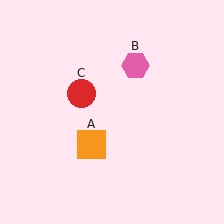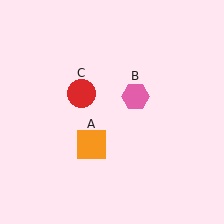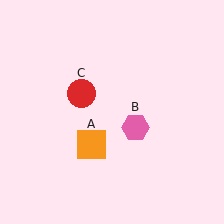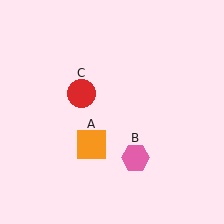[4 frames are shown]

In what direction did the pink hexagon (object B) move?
The pink hexagon (object B) moved down.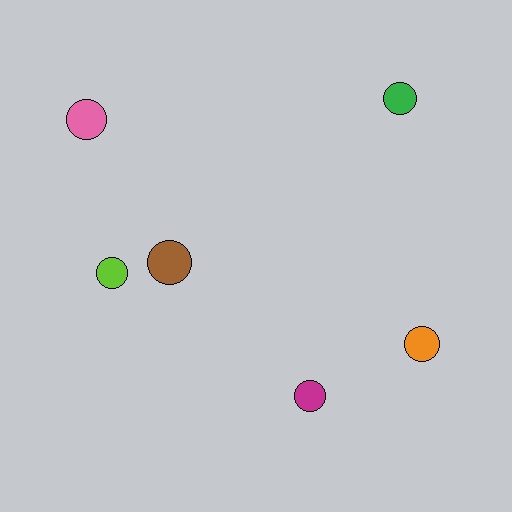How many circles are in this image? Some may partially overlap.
There are 6 circles.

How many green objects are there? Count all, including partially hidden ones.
There is 1 green object.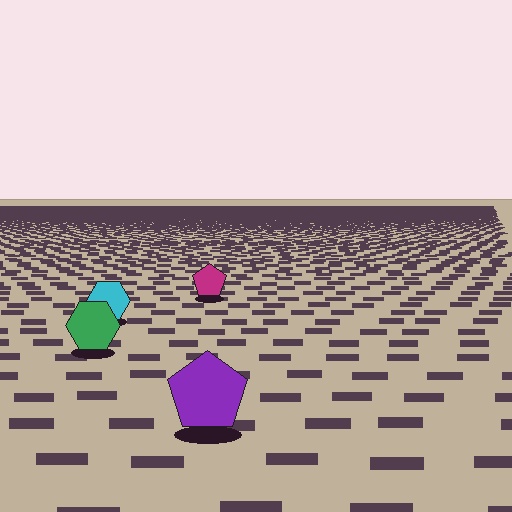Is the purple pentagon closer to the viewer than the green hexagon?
Yes. The purple pentagon is closer — you can tell from the texture gradient: the ground texture is coarser near it.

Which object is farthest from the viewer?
The magenta pentagon is farthest from the viewer. It appears smaller and the ground texture around it is denser.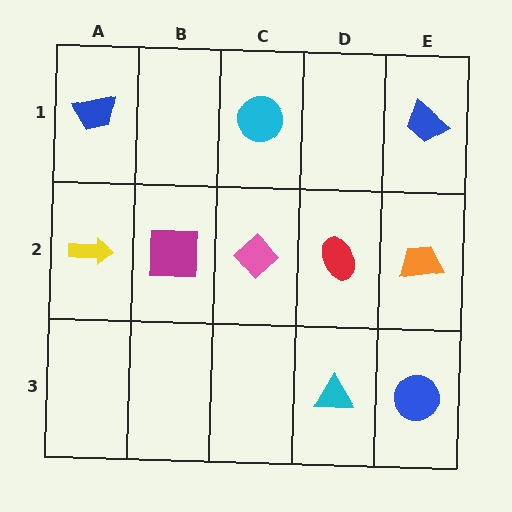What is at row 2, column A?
A yellow arrow.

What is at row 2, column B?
A magenta square.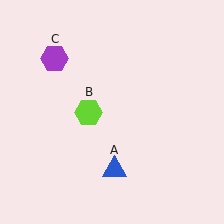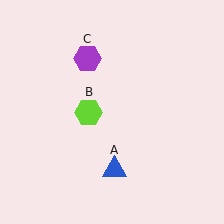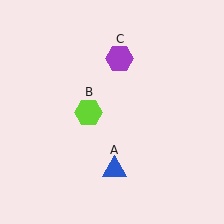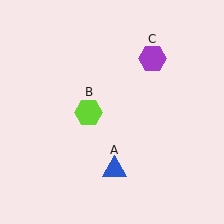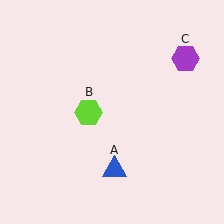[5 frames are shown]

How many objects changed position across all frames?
1 object changed position: purple hexagon (object C).